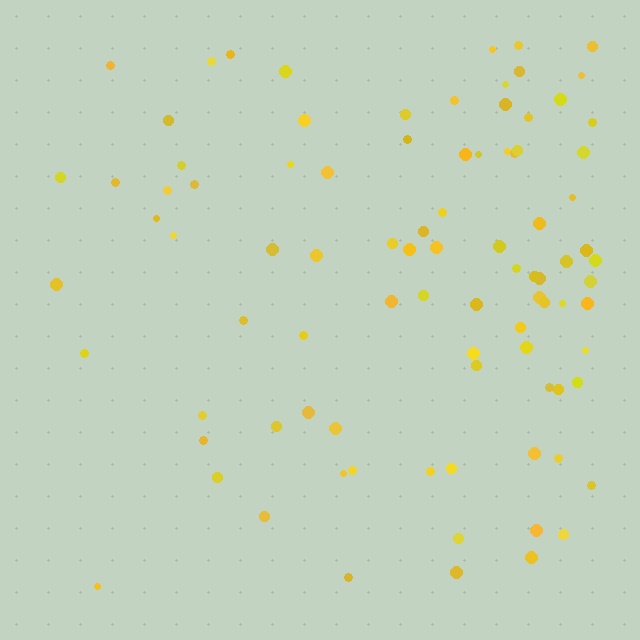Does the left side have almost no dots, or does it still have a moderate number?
Still a moderate number, just noticeably fewer than the right.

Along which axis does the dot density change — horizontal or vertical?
Horizontal.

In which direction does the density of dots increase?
From left to right, with the right side densest.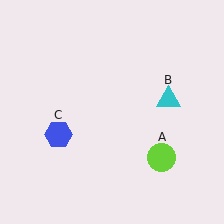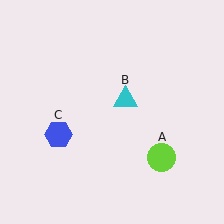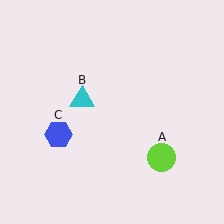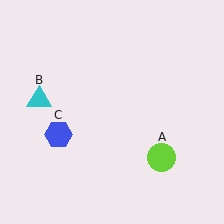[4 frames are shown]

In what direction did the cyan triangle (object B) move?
The cyan triangle (object B) moved left.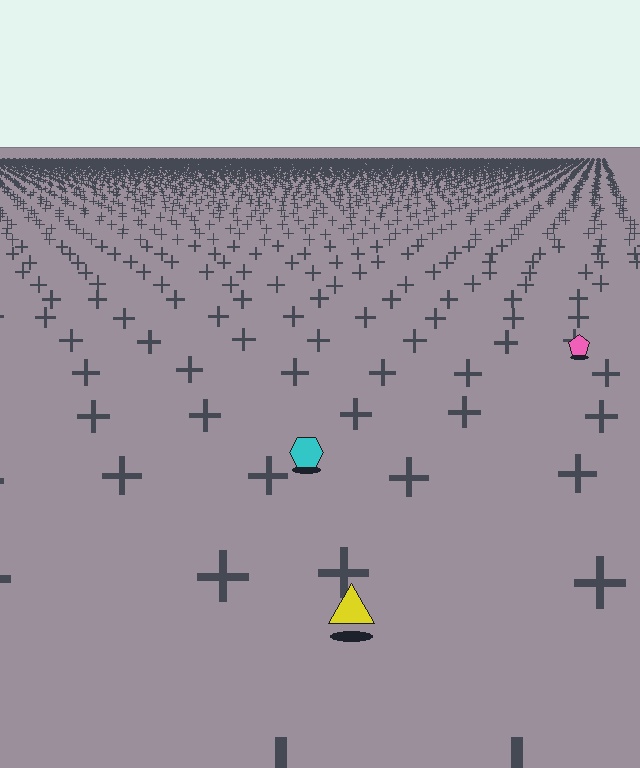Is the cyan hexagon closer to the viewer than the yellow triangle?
No. The yellow triangle is closer — you can tell from the texture gradient: the ground texture is coarser near it.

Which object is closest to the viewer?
The yellow triangle is closest. The texture marks near it are larger and more spread out.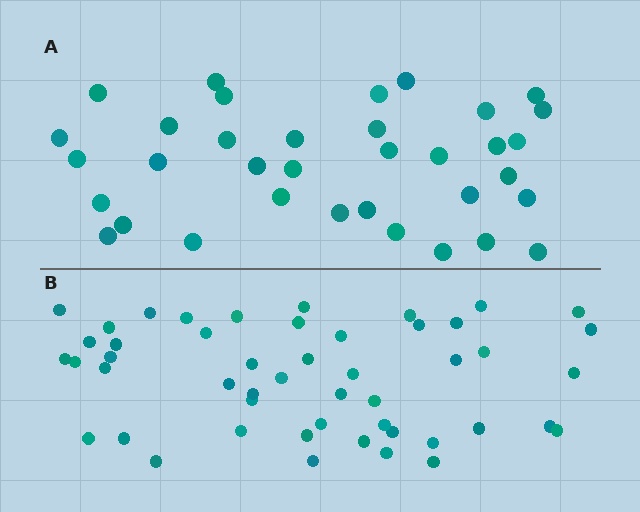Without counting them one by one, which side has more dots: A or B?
Region B (the bottom region) has more dots.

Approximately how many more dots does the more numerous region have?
Region B has approximately 15 more dots than region A.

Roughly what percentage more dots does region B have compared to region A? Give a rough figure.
About 40% more.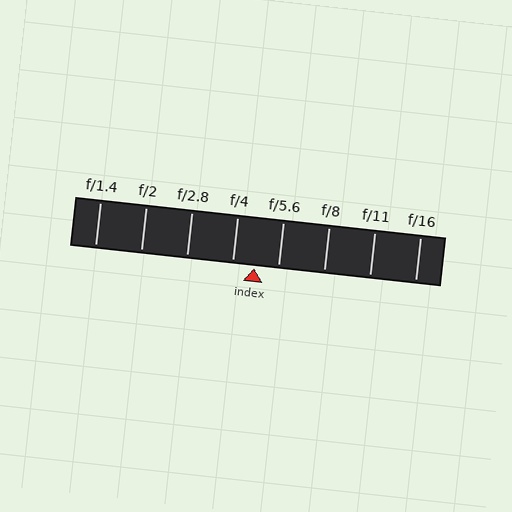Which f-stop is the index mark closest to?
The index mark is closest to f/4.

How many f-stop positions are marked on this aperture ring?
There are 8 f-stop positions marked.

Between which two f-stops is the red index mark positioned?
The index mark is between f/4 and f/5.6.